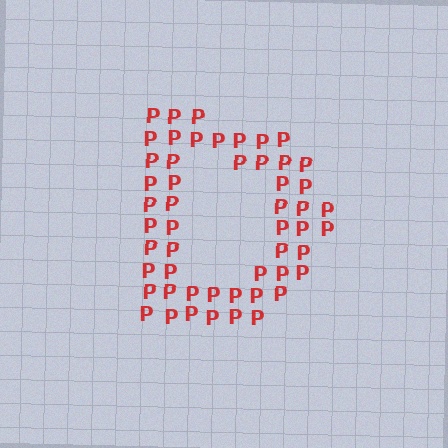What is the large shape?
The large shape is the letter D.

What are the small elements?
The small elements are letter P's.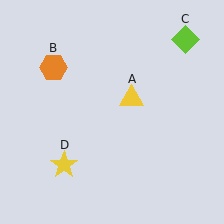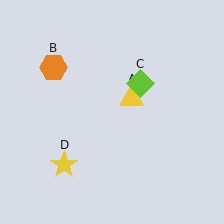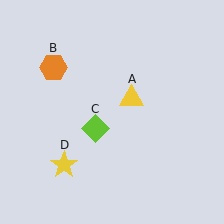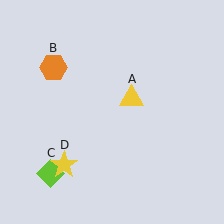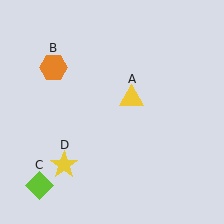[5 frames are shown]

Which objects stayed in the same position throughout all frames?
Yellow triangle (object A) and orange hexagon (object B) and yellow star (object D) remained stationary.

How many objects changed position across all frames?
1 object changed position: lime diamond (object C).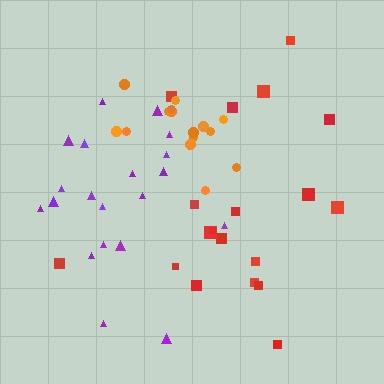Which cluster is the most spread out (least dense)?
Red.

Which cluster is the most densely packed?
Orange.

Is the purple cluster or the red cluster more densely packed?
Purple.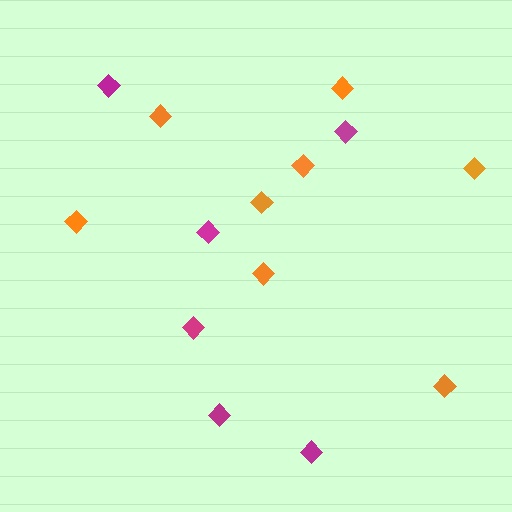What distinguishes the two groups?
There are 2 groups: one group of orange diamonds (8) and one group of magenta diamonds (6).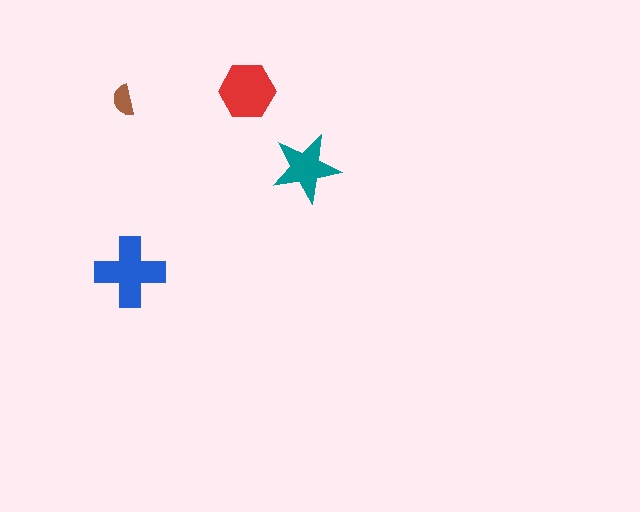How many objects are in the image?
There are 4 objects in the image.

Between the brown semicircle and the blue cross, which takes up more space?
The blue cross.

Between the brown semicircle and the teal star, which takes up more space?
The teal star.